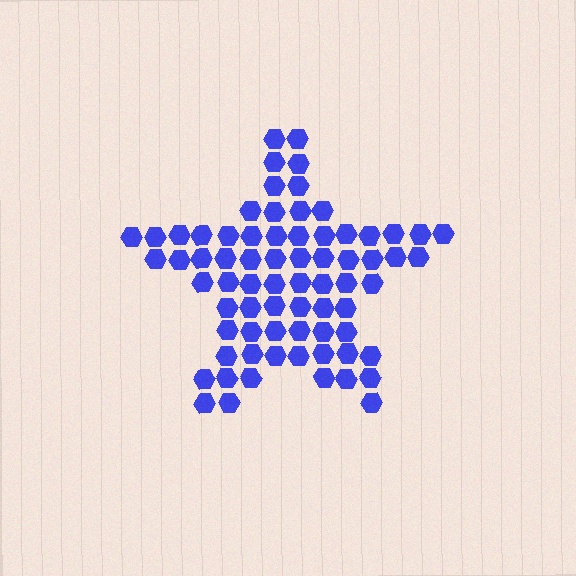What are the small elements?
The small elements are hexagons.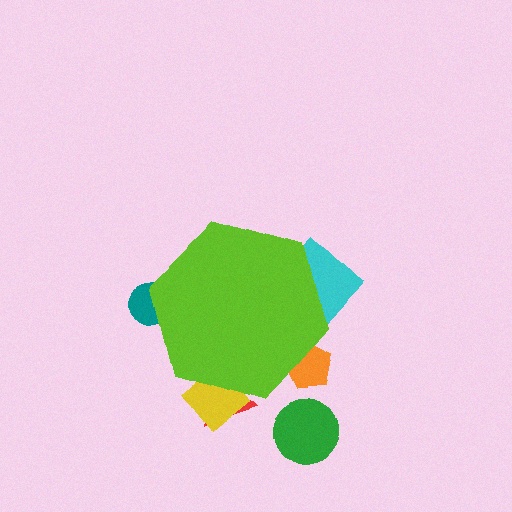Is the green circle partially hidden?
No, the green circle is fully visible.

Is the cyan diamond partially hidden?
Yes, the cyan diamond is partially hidden behind the lime hexagon.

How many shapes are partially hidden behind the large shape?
5 shapes are partially hidden.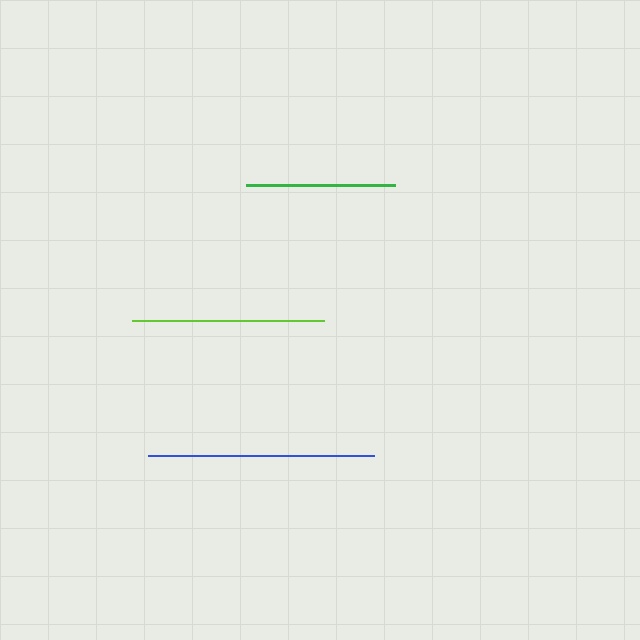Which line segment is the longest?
The blue line is the longest at approximately 226 pixels.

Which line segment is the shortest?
The green line is the shortest at approximately 149 pixels.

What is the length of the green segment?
The green segment is approximately 149 pixels long.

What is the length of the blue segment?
The blue segment is approximately 226 pixels long.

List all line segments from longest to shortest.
From longest to shortest: blue, lime, green.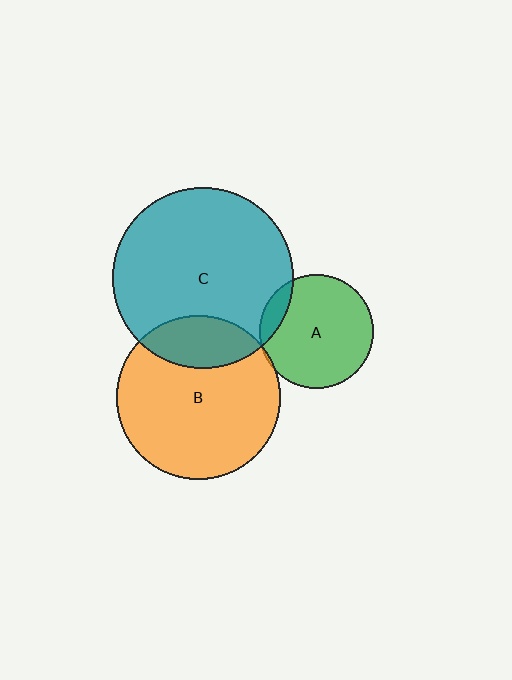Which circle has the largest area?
Circle C (teal).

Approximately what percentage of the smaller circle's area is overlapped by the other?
Approximately 10%.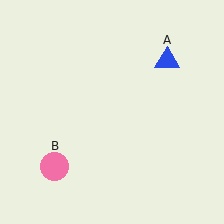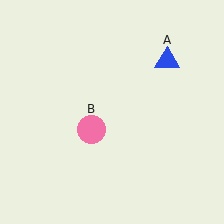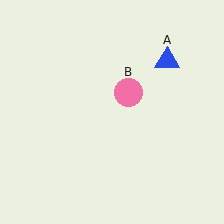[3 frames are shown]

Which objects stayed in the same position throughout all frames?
Blue triangle (object A) remained stationary.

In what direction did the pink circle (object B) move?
The pink circle (object B) moved up and to the right.